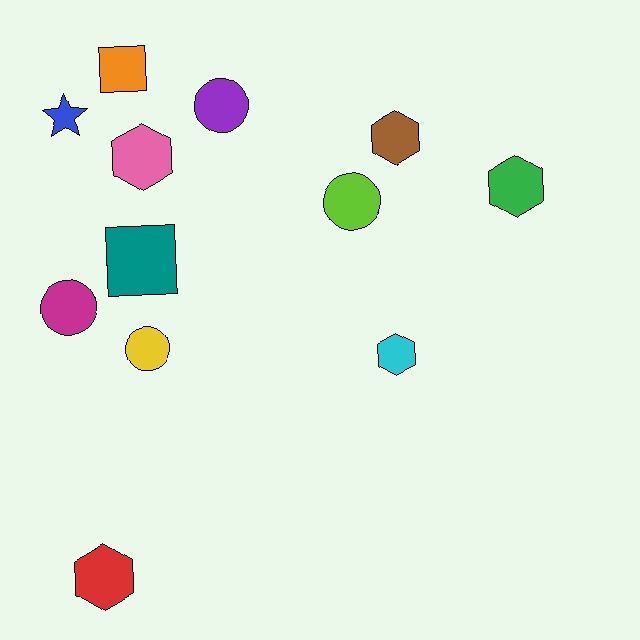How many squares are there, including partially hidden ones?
There are 2 squares.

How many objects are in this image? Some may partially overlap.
There are 12 objects.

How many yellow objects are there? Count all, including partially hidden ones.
There is 1 yellow object.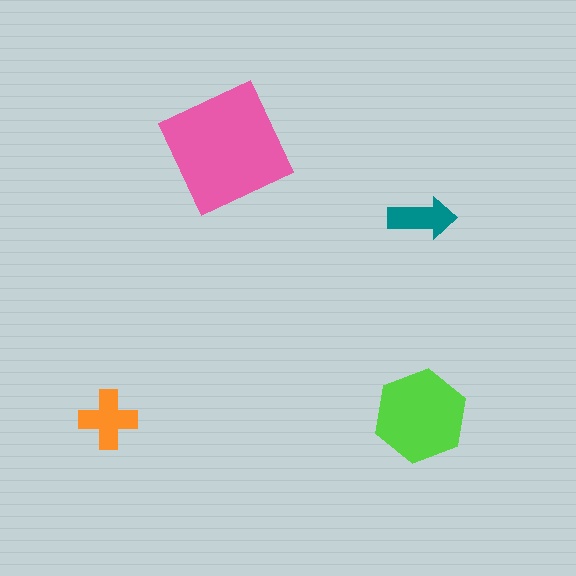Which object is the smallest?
The teal arrow.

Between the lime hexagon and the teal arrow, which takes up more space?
The lime hexagon.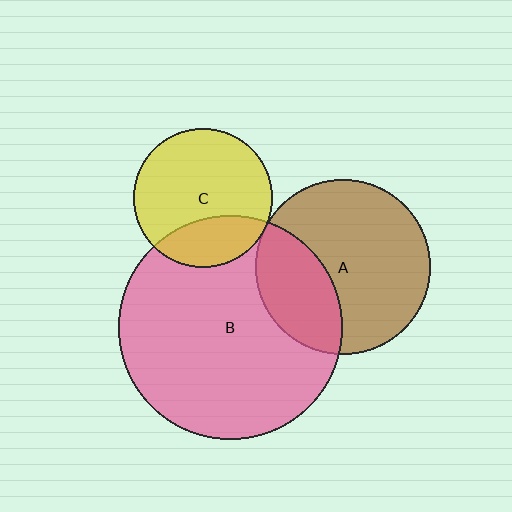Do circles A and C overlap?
Yes.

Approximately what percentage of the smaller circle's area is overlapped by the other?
Approximately 5%.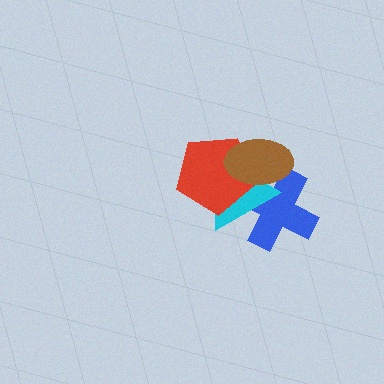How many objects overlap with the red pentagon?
3 objects overlap with the red pentagon.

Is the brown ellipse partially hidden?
No, no other shape covers it.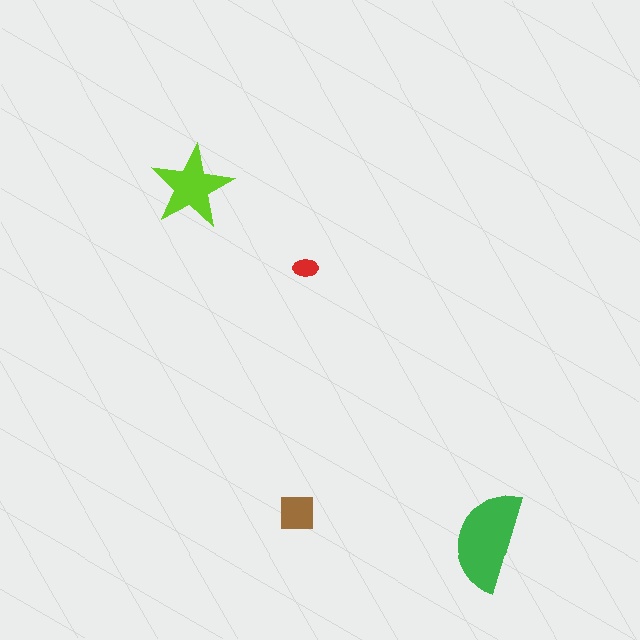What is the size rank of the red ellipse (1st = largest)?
4th.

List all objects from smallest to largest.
The red ellipse, the brown square, the lime star, the green semicircle.